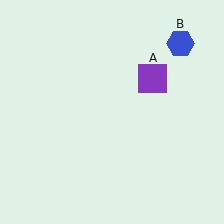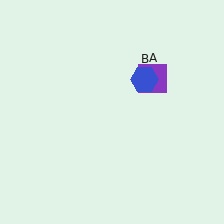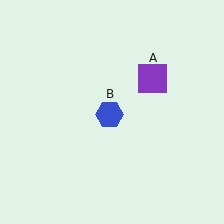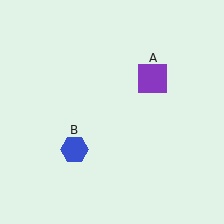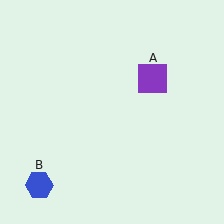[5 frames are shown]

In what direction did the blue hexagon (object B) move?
The blue hexagon (object B) moved down and to the left.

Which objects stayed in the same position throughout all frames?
Purple square (object A) remained stationary.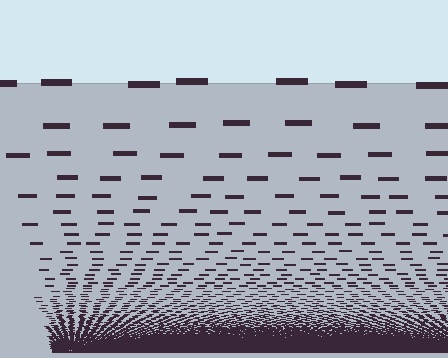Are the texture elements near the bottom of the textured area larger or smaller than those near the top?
Smaller. The gradient is inverted — elements near the bottom are smaller and denser.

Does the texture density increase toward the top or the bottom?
Density increases toward the bottom.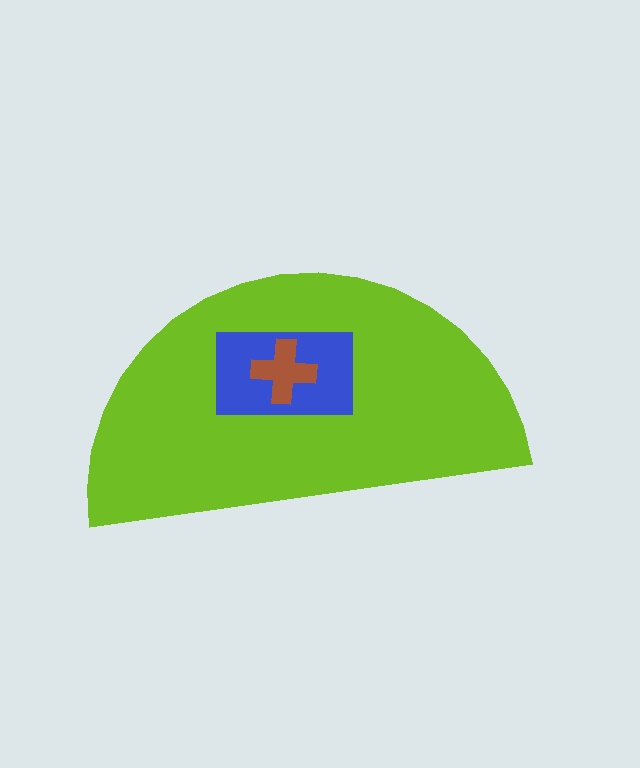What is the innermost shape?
The brown cross.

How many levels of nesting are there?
3.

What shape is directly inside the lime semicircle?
The blue rectangle.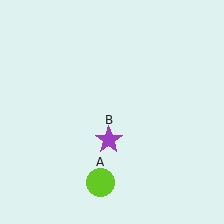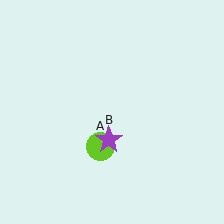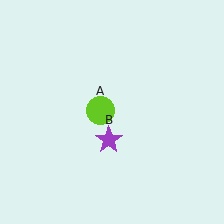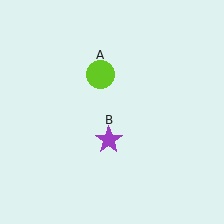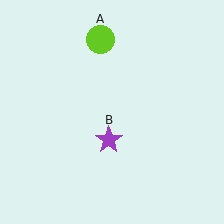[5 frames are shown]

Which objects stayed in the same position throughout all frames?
Purple star (object B) remained stationary.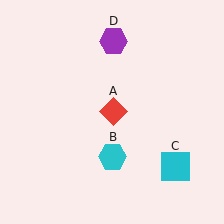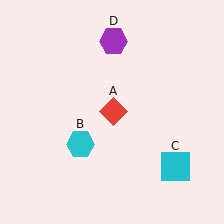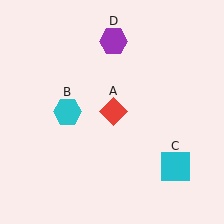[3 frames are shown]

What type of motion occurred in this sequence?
The cyan hexagon (object B) rotated clockwise around the center of the scene.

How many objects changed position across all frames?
1 object changed position: cyan hexagon (object B).